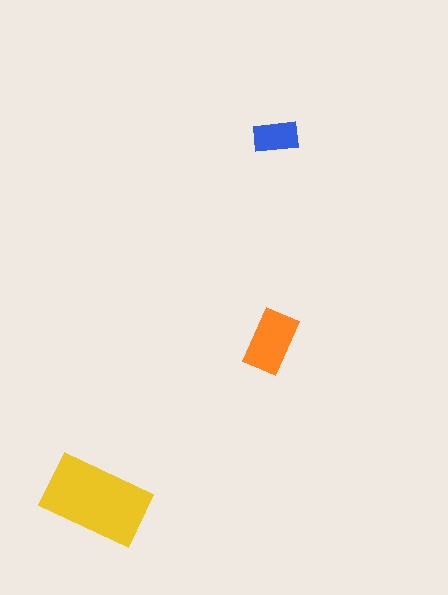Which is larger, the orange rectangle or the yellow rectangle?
The yellow one.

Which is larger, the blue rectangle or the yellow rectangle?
The yellow one.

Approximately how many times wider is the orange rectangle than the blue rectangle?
About 1.5 times wider.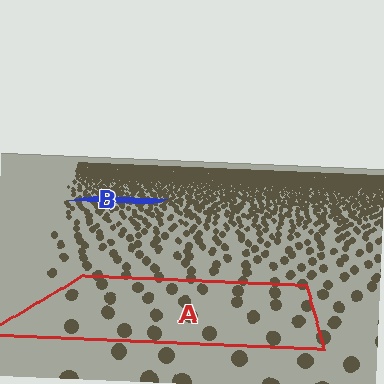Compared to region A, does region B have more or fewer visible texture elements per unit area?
Region B has more texture elements per unit area — they are packed more densely because it is farther away.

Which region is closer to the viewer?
Region A is closer. The texture elements there are larger and more spread out.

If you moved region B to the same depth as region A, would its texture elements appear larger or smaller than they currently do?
They would appear larger. At a closer depth, the same texture elements are projected at a bigger on-screen size.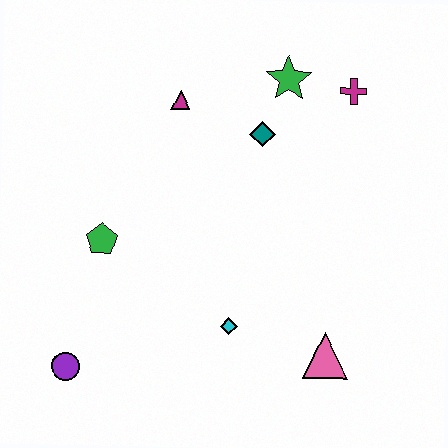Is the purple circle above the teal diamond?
No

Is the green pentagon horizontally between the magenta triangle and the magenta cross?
No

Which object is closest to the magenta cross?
The green star is closest to the magenta cross.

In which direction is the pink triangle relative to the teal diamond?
The pink triangle is below the teal diamond.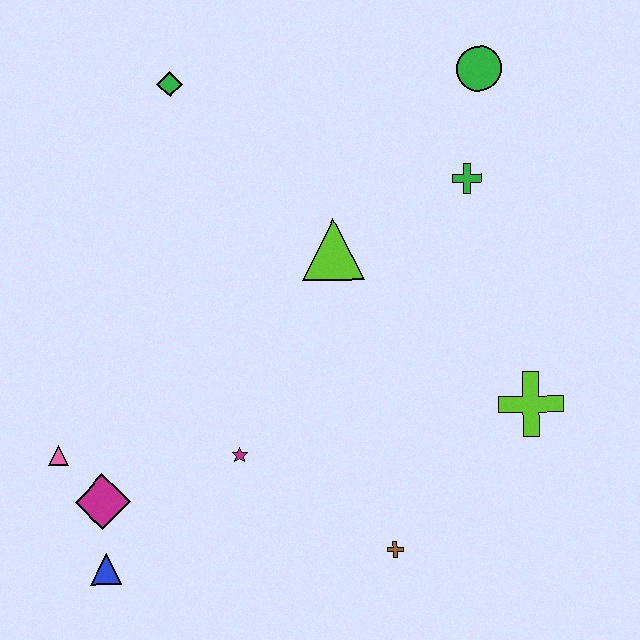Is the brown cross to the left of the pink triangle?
No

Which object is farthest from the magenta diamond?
The green circle is farthest from the magenta diamond.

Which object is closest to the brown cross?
The magenta star is closest to the brown cross.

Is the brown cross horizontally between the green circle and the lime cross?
No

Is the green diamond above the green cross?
Yes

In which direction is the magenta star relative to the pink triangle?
The magenta star is to the right of the pink triangle.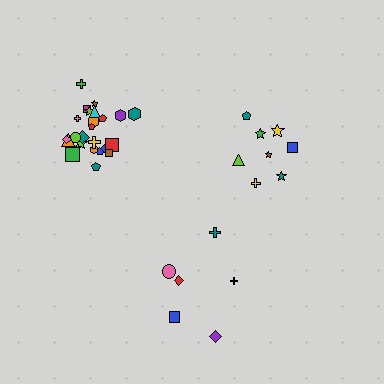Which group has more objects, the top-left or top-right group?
The top-left group.